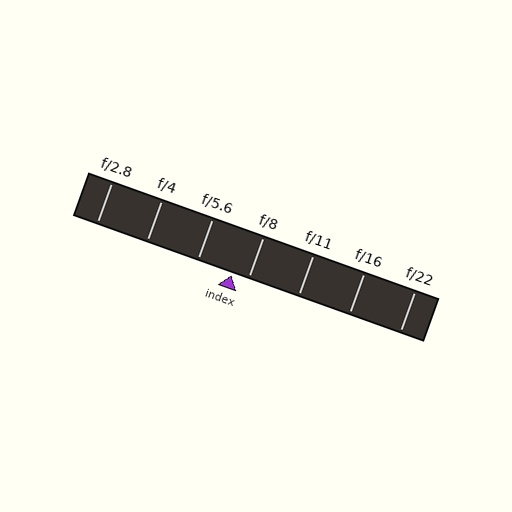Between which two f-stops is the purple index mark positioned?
The index mark is between f/5.6 and f/8.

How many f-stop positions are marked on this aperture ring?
There are 7 f-stop positions marked.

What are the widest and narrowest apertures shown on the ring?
The widest aperture shown is f/2.8 and the narrowest is f/22.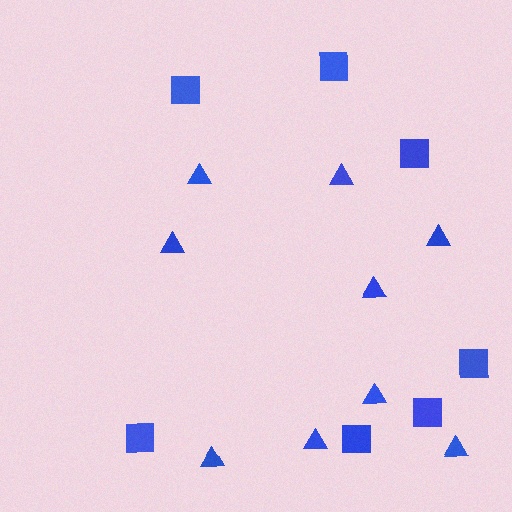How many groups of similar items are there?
There are 2 groups: one group of triangles (9) and one group of squares (7).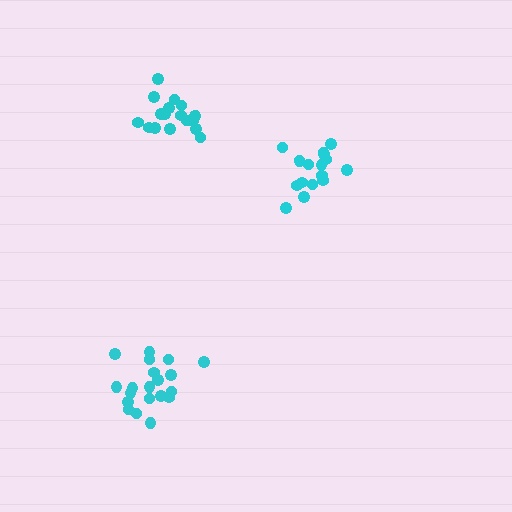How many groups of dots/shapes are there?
There are 3 groups.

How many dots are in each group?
Group 1: 18 dots, Group 2: 20 dots, Group 3: 17 dots (55 total).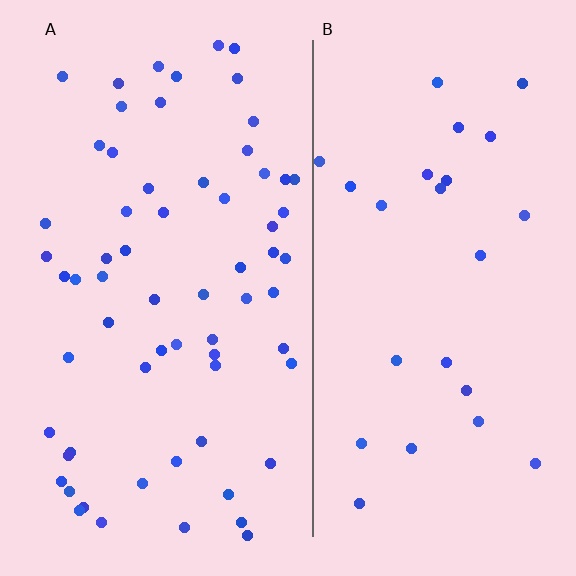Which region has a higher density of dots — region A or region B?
A (the left).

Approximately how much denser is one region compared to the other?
Approximately 2.6× — region A over region B.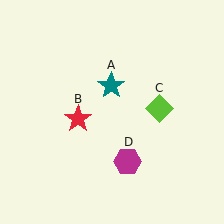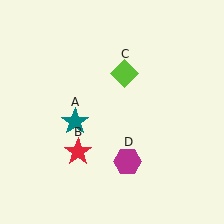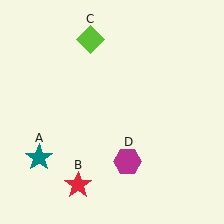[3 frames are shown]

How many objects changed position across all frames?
3 objects changed position: teal star (object A), red star (object B), lime diamond (object C).